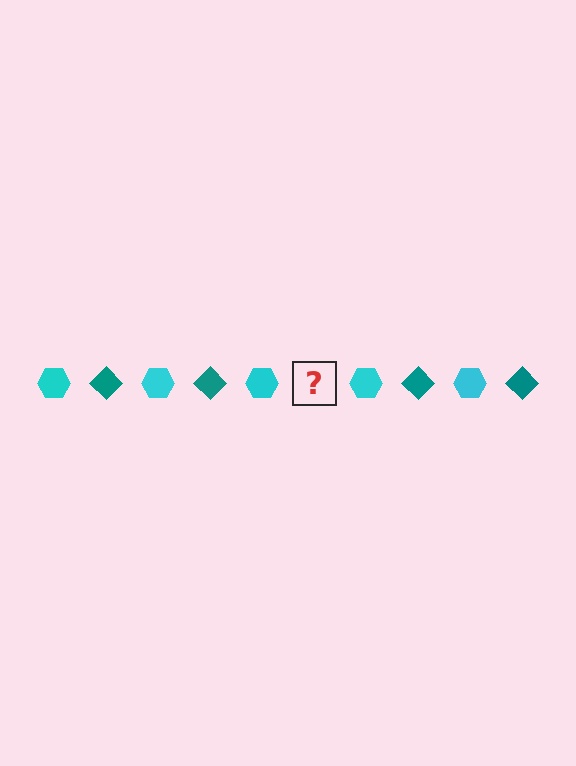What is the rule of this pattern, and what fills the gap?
The rule is that the pattern alternates between cyan hexagon and teal diamond. The gap should be filled with a teal diamond.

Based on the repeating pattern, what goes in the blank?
The blank should be a teal diamond.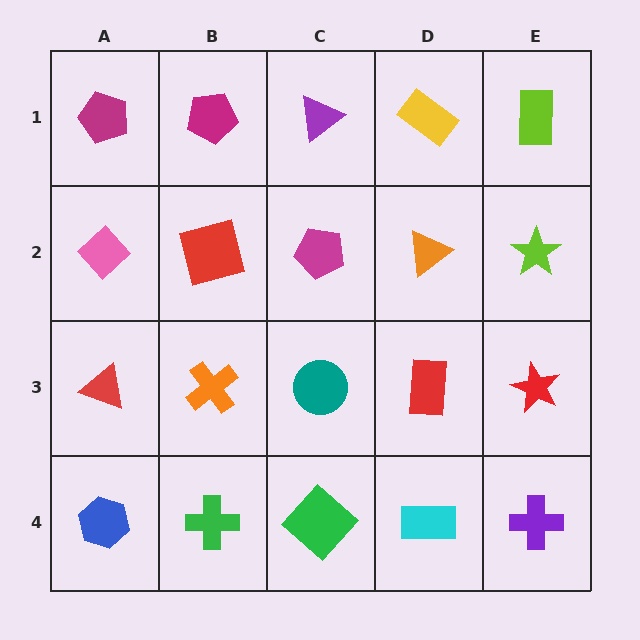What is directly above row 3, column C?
A magenta pentagon.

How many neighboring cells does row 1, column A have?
2.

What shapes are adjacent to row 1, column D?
An orange triangle (row 2, column D), a purple triangle (row 1, column C), a lime rectangle (row 1, column E).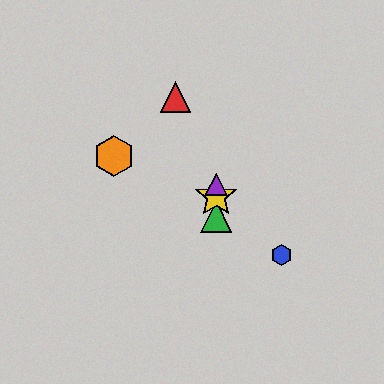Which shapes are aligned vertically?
The green triangle, the yellow star, the purple triangle are aligned vertically.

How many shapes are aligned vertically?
3 shapes (the green triangle, the yellow star, the purple triangle) are aligned vertically.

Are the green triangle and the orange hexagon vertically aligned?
No, the green triangle is at x≈216 and the orange hexagon is at x≈114.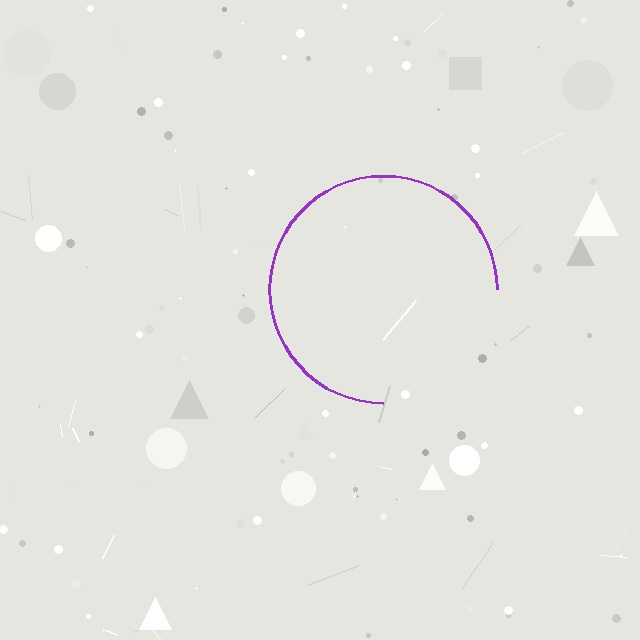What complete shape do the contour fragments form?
The contour fragments form a circle.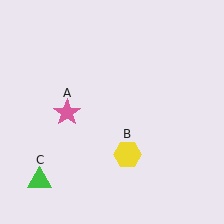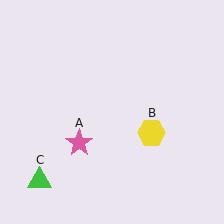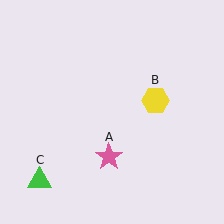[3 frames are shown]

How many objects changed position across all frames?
2 objects changed position: pink star (object A), yellow hexagon (object B).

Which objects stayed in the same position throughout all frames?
Green triangle (object C) remained stationary.